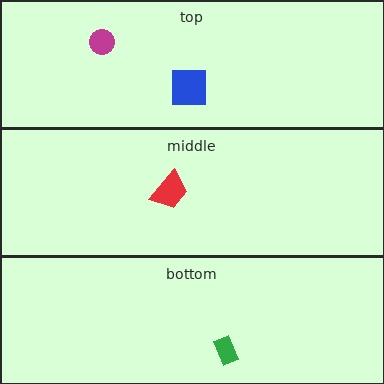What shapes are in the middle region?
The red trapezoid.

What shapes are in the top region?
The magenta circle, the blue square.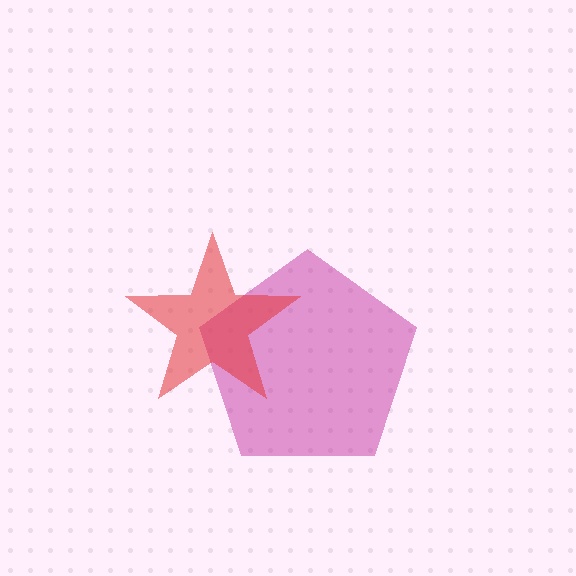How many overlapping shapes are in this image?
There are 2 overlapping shapes in the image.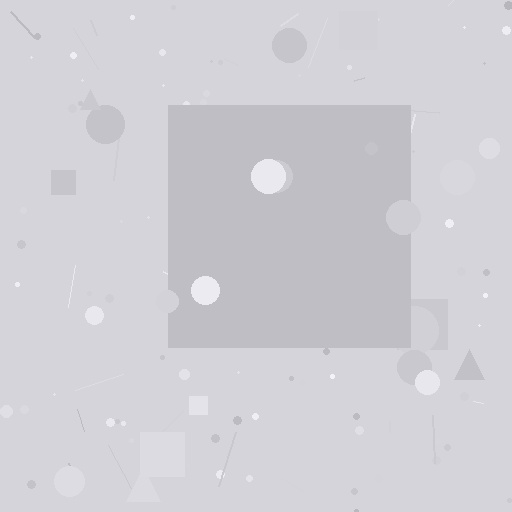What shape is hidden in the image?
A square is hidden in the image.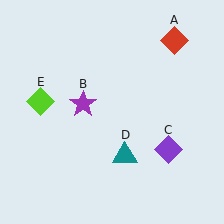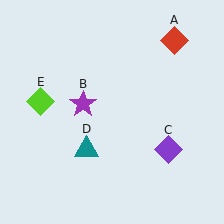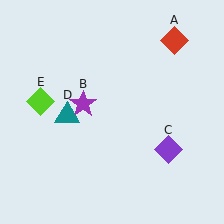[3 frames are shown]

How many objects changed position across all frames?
1 object changed position: teal triangle (object D).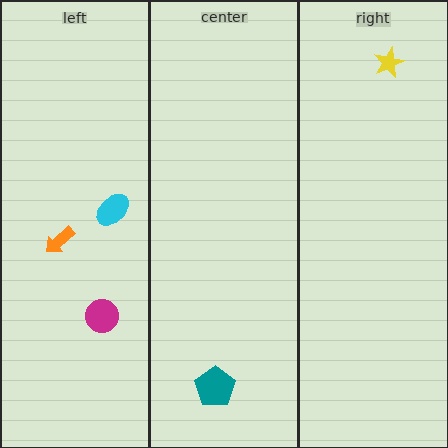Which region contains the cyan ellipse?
The left region.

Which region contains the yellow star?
The right region.